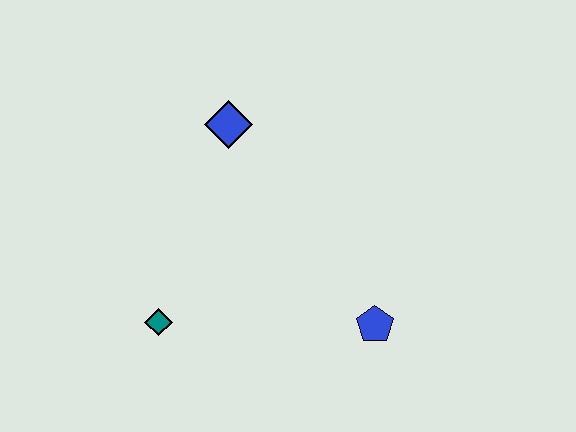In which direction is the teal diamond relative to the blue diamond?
The teal diamond is below the blue diamond.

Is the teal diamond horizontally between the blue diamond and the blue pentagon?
No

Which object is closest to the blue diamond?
The teal diamond is closest to the blue diamond.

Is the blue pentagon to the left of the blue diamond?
No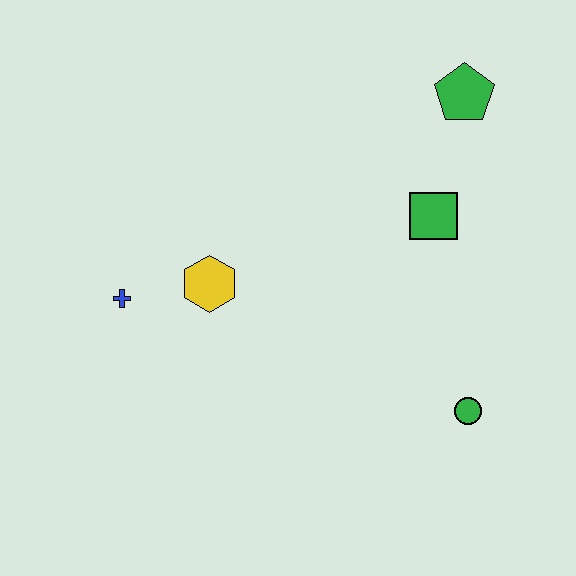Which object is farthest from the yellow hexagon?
The green pentagon is farthest from the yellow hexagon.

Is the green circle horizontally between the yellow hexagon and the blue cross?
No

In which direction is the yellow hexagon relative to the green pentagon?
The yellow hexagon is to the left of the green pentagon.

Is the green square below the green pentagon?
Yes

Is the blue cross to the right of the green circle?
No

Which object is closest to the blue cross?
The yellow hexagon is closest to the blue cross.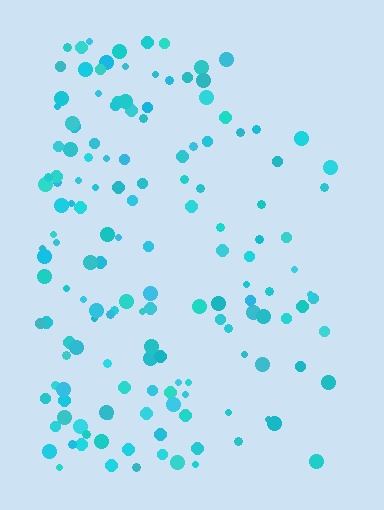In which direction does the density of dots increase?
From right to left, with the left side densest.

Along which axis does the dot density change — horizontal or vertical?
Horizontal.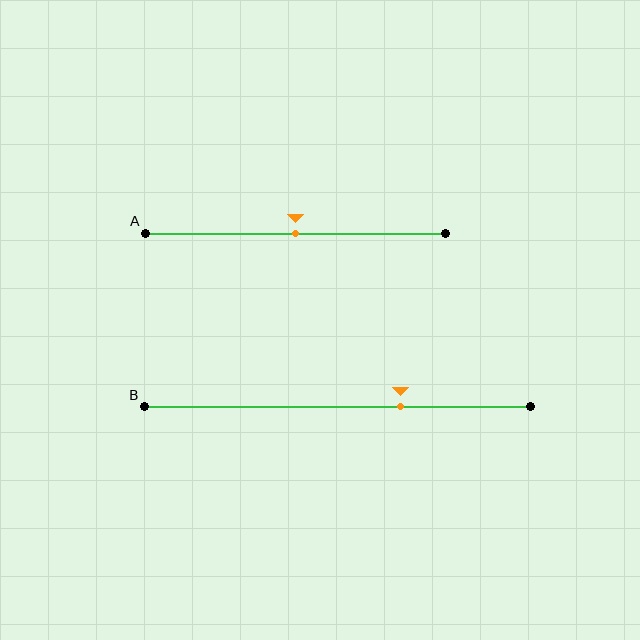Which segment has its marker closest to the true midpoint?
Segment A has its marker closest to the true midpoint.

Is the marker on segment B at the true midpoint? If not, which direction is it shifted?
No, the marker on segment B is shifted to the right by about 16% of the segment length.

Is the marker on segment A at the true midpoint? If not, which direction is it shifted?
Yes, the marker on segment A is at the true midpoint.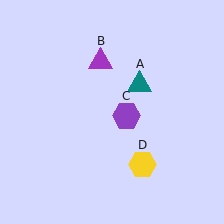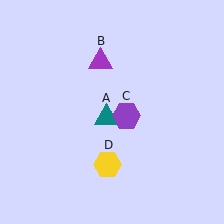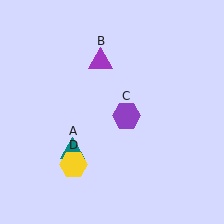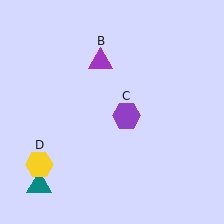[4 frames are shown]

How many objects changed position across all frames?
2 objects changed position: teal triangle (object A), yellow hexagon (object D).